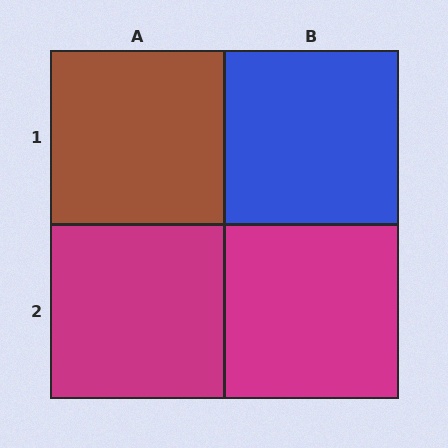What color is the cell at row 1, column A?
Brown.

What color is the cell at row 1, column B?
Blue.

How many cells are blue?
1 cell is blue.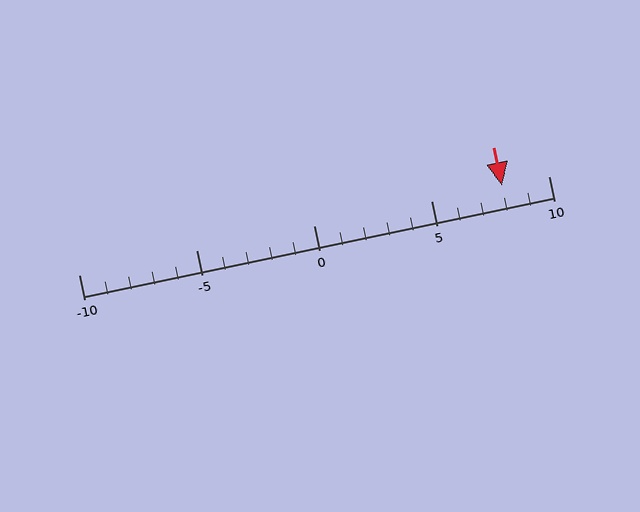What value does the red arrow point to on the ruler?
The red arrow points to approximately 8.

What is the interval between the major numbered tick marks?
The major tick marks are spaced 5 units apart.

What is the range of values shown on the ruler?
The ruler shows values from -10 to 10.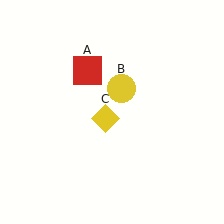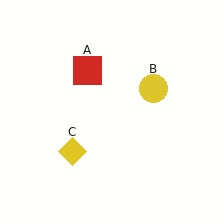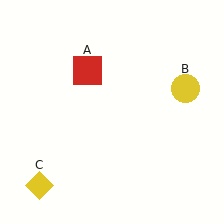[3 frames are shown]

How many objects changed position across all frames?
2 objects changed position: yellow circle (object B), yellow diamond (object C).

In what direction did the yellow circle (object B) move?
The yellow circle (object B) moved right.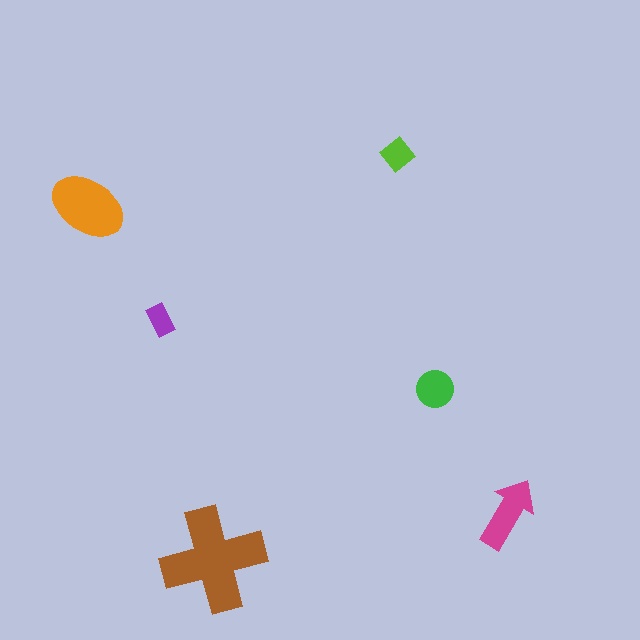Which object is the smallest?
The purple rectangle.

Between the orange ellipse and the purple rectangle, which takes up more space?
The orange ellipse.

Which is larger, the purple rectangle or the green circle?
The green circle.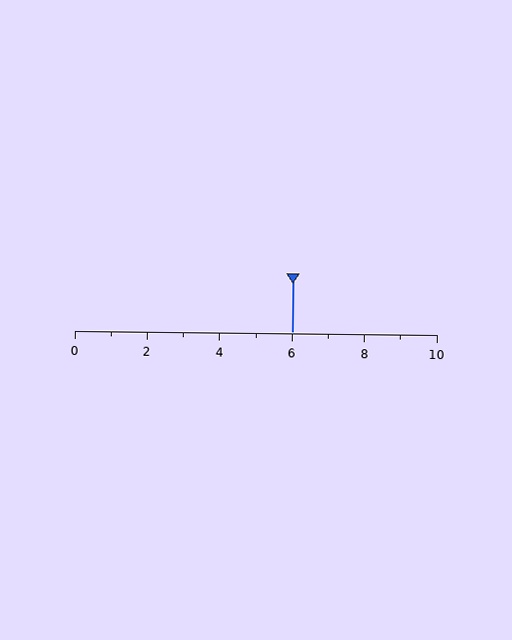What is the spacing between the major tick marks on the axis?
The major ticks are spaced 2 apart.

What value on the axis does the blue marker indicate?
The marker indicates approximately 6.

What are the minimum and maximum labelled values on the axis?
The axis runs from 0 to 10.